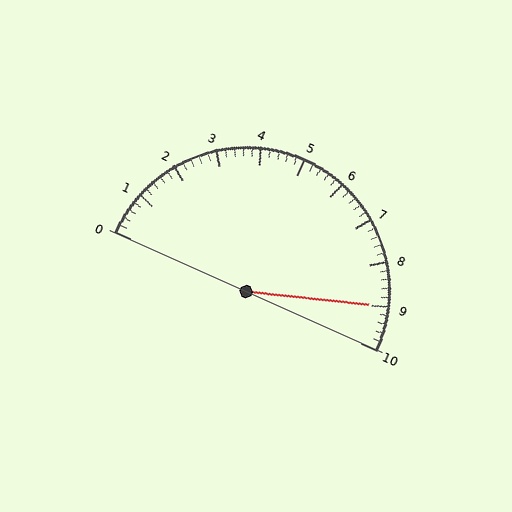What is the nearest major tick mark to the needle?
The nearest major tick mark is 9.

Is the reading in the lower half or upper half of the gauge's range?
The reading is in the upper half of the range (0 to 10).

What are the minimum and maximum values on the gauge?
The gauge ranges from 0 to 10.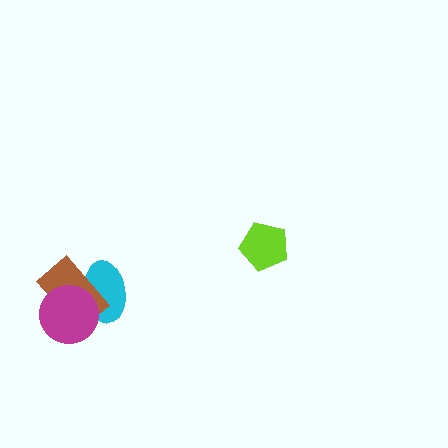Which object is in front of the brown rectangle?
The magenta circle is in front of the brown rectangle.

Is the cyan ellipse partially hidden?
Yes, it is partially covered by another shape.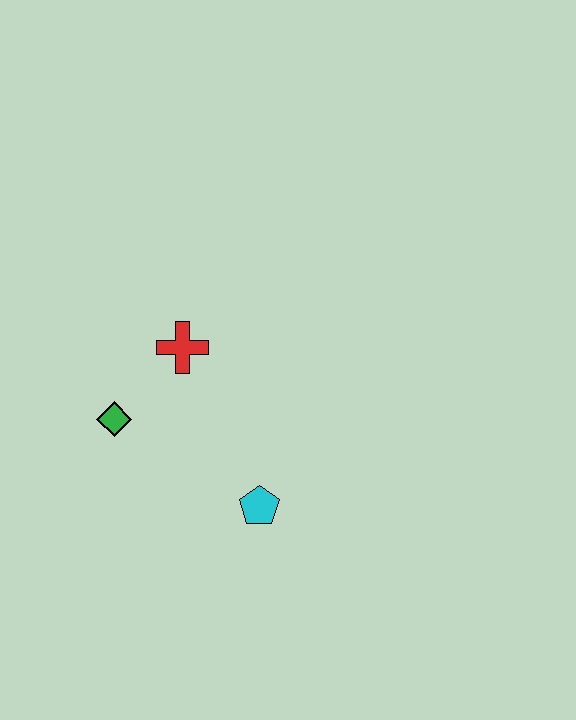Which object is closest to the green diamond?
The red cross is closest to the green diamond.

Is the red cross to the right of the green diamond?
Yes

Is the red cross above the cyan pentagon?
Yes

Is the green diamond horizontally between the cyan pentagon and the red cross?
No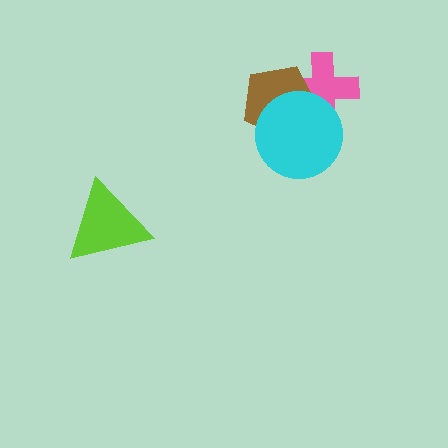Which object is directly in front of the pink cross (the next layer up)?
The brown pentagon is directly in front of the pink cross.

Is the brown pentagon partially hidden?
Yes, it is partially covered by another shape.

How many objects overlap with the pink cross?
2 objects overlap with the pink cross.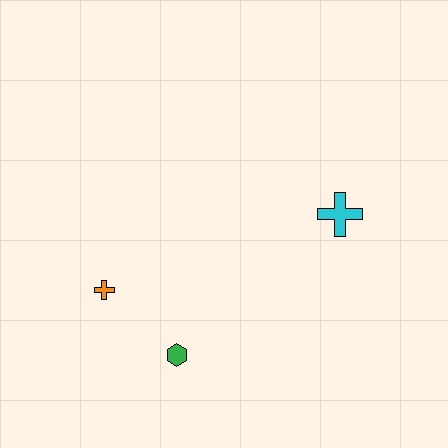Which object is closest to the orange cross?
The green hexagon is closest to the orange cross.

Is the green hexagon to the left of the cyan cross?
Yes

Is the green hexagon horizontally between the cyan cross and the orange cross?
Yes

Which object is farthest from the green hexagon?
The cyan cross is farthest from the green hexagon.